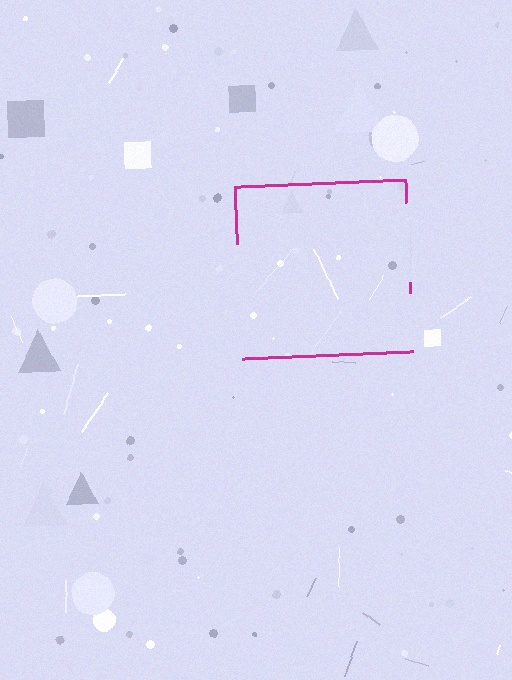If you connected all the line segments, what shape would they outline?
They would outline a square.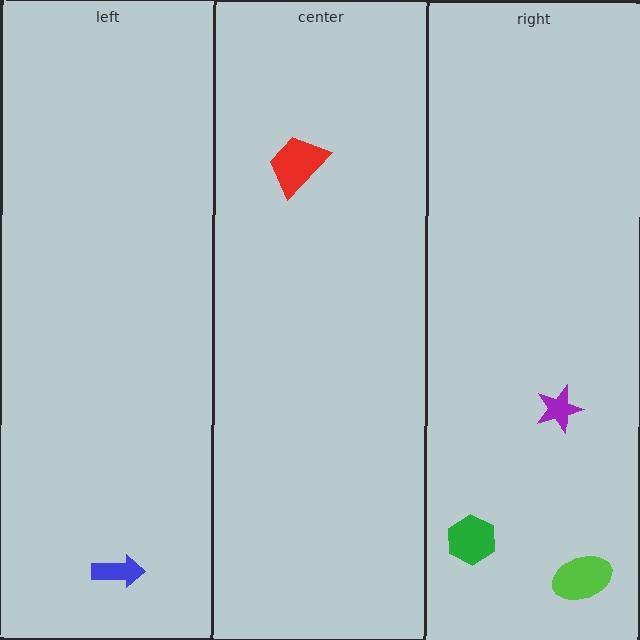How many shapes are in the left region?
1.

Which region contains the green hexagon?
The right region.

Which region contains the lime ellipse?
The right region.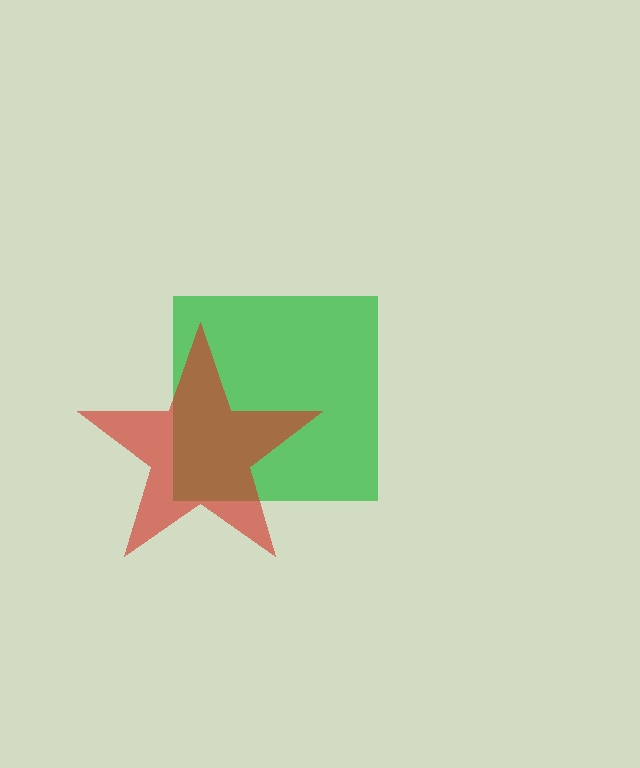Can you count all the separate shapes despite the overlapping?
Yes, there are 2 separate shapes.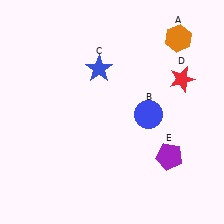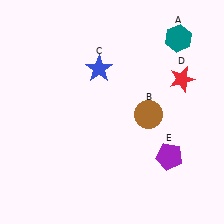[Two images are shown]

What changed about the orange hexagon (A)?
In Image 1, A is orange. In Image 2, it changed to teal.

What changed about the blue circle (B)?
In Image 1, B is blue. In Image 2, it changed to brown.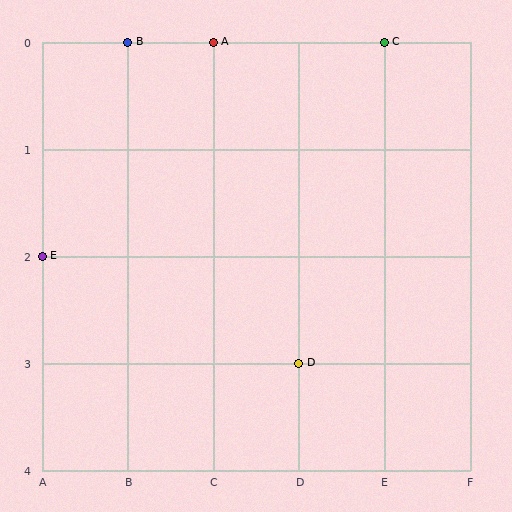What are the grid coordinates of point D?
Point D is at grid coordinates (D, 3).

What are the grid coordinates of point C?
Point C is at grid coordinates (E, 0).